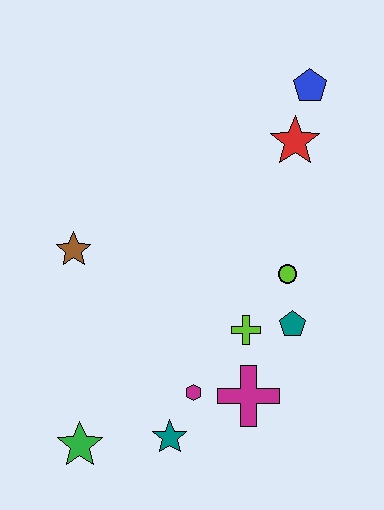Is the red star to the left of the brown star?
No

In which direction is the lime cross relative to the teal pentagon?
The lime cross is to the left of the teal pentagon.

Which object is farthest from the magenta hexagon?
The blue pentagon is farthest from the magenta hexagon.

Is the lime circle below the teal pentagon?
No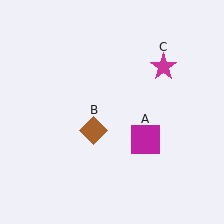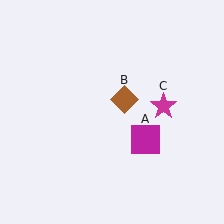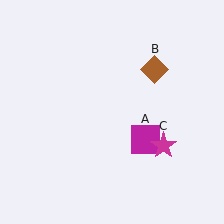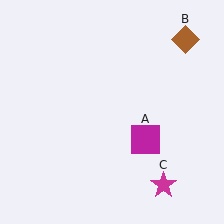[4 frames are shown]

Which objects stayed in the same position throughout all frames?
Magenta square (object A) remained stationary.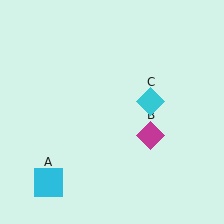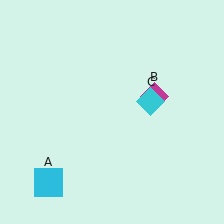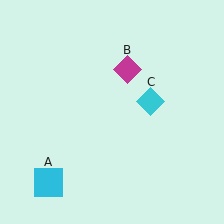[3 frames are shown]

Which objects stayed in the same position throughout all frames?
Cyan square (object A) and cyan diamond (object C) remained stationary.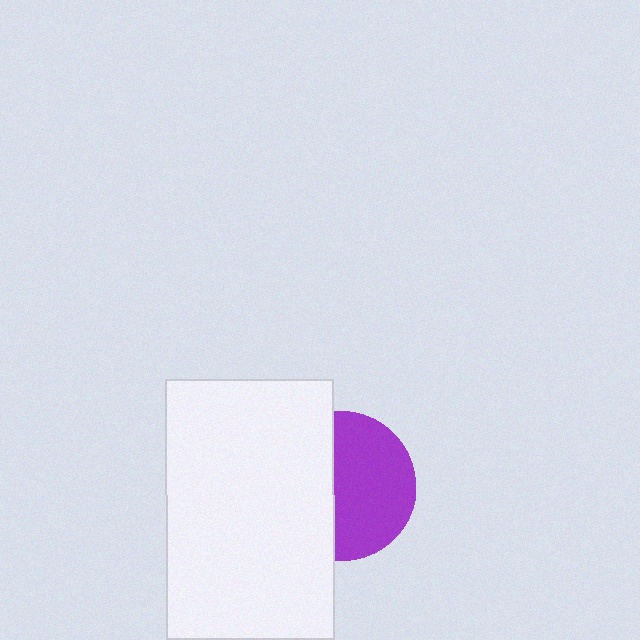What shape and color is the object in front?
The object in front is a white rectangle.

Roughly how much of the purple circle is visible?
About half of it is visible (roughly 56%).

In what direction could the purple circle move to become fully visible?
The purple circle could move right. That would shift it out from behind the white rectangle entirely.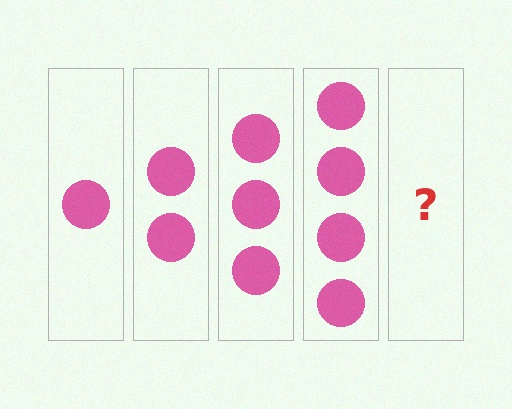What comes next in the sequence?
The next element should be 5 circles.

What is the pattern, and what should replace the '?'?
The pattern is that each step adds one more circle. The '?' should be 5 circles.